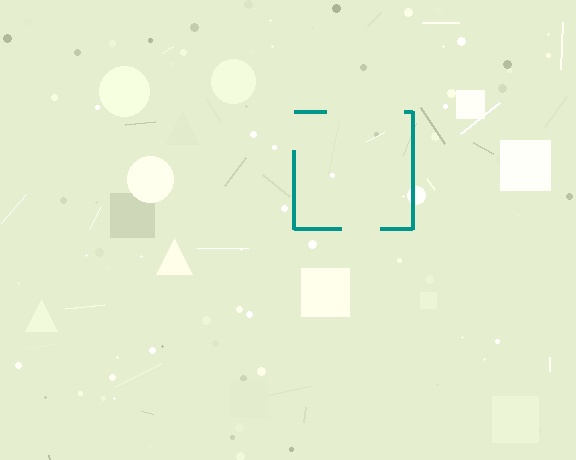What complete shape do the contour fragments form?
The contour fragments form a square.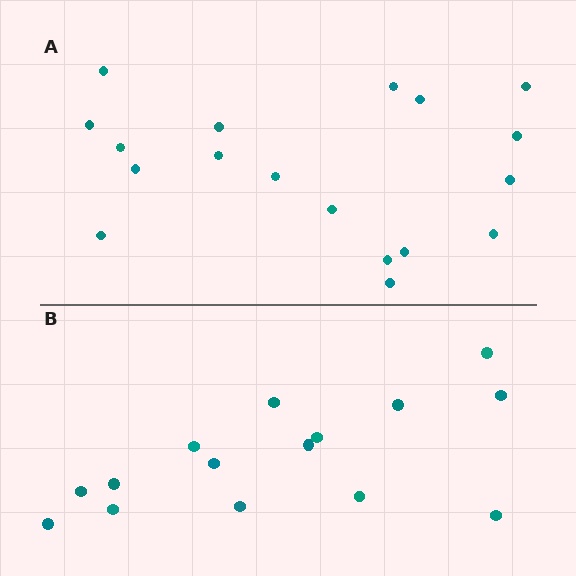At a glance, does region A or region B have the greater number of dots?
Region A (the top region) has more dots.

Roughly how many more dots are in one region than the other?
Region A has just a few more — roughly 2 or 3 more dots than region B.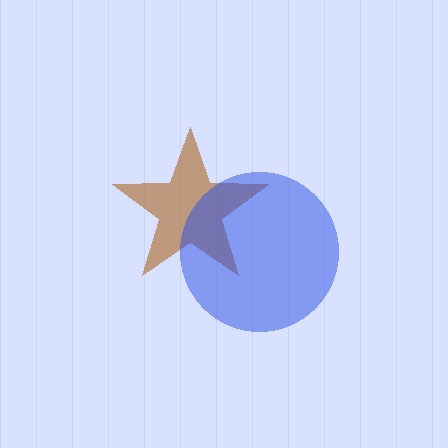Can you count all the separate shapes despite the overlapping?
Yes, there are 2 separate shapes.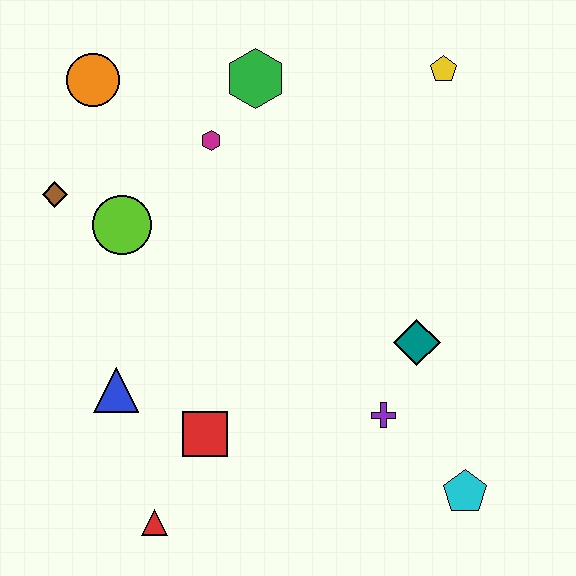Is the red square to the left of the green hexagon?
Yes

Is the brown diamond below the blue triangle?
No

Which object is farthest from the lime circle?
The cyan pentagon is farthest from the lime circle.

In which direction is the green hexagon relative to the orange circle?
The green hexagon is to the right of the orange circle.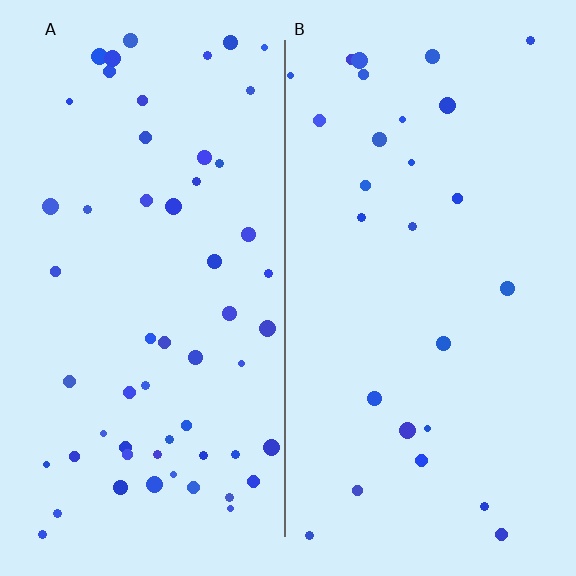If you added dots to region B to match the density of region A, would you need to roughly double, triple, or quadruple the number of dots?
Approximately double.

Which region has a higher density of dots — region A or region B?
A (the left).